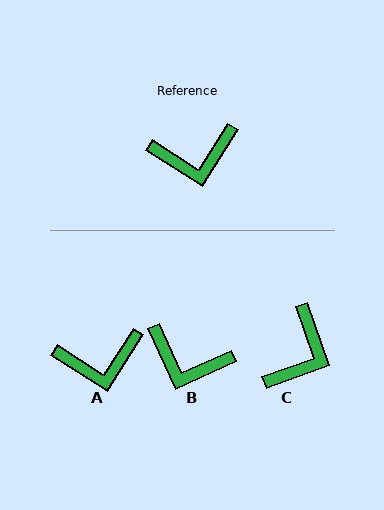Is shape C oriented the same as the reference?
No, it is off by about 52 degrees.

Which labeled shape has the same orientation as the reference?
A.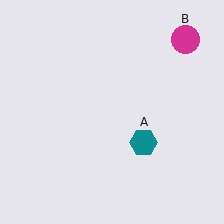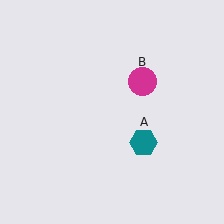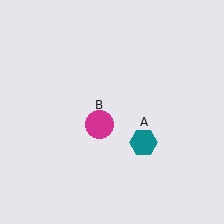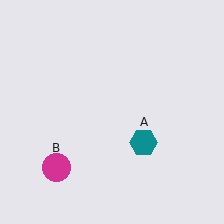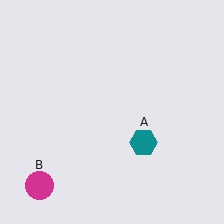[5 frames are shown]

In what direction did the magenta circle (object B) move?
The magenta circle (object B) moved down and to the left.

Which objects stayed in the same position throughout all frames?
Teal hexagon (object A) remained stationary.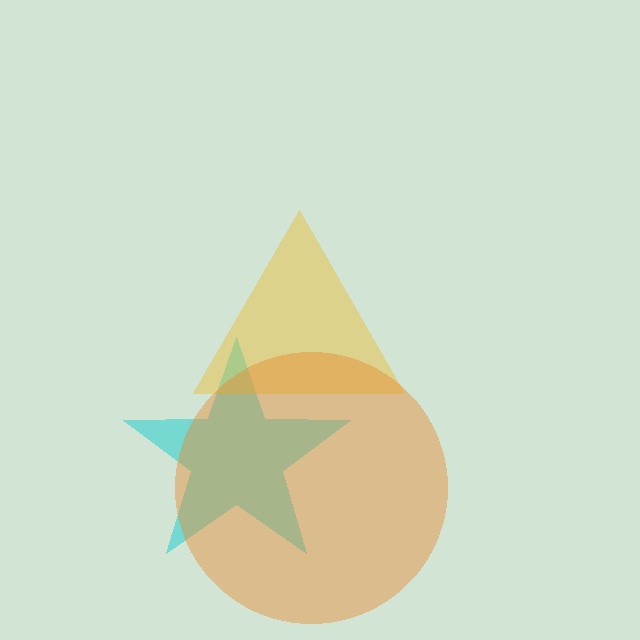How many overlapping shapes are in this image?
There are 3 overlapping shapes in the image.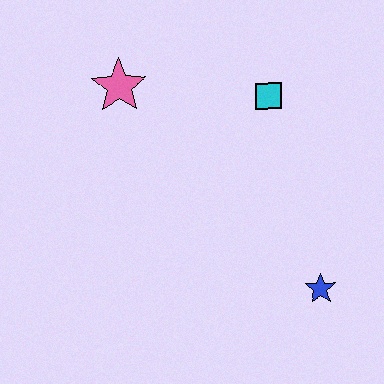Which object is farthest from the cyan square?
The blue star is farthest from the cyan square.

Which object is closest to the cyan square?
The pink star is closest to the cyan square.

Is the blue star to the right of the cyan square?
Yes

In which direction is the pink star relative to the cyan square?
The pink star is to the left of the cyan square.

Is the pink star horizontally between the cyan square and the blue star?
No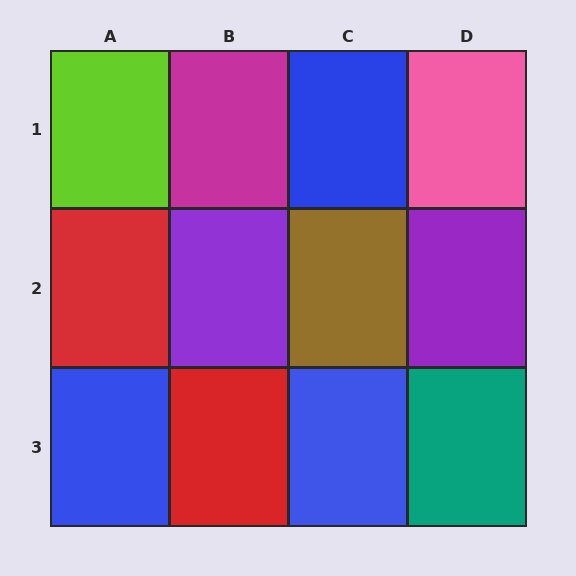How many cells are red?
2 cells are red.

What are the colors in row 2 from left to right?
Red, purple, brown, purple.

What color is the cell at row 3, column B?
Red.